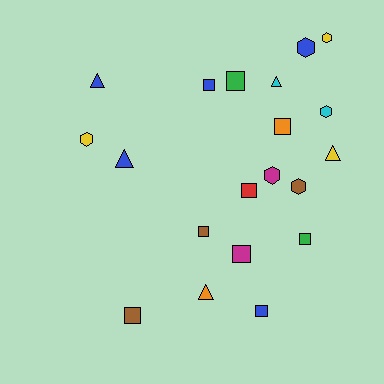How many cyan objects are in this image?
There are 2 cyan objects.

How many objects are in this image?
There are 20 objects.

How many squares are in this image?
There are 9 squares.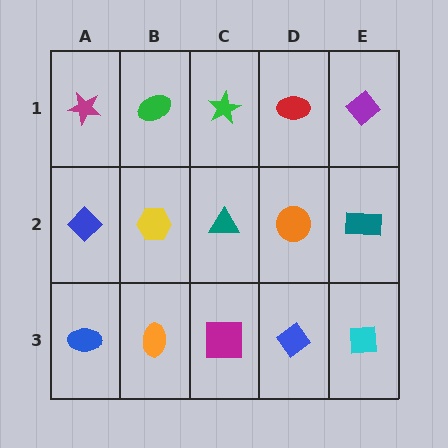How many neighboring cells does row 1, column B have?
3.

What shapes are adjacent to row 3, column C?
A teal triangle (row 2, column C), an orange ellipse (row 3, column B), a blue diamond (row 3, column D).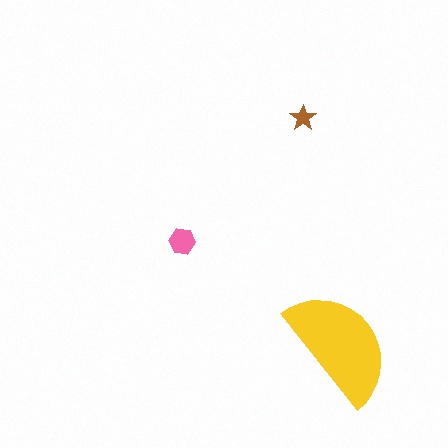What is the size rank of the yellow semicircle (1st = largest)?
1st.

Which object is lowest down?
The yellow semicircle is bottommost.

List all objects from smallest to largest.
The brown star, the pink hexagon, the yellow semicircle.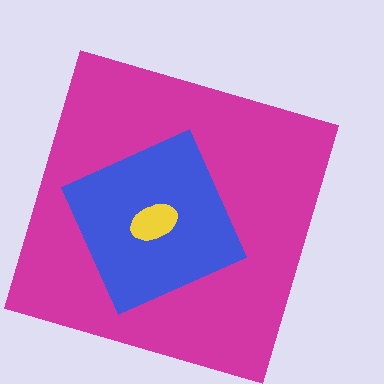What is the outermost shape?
The magenta square.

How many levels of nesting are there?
3.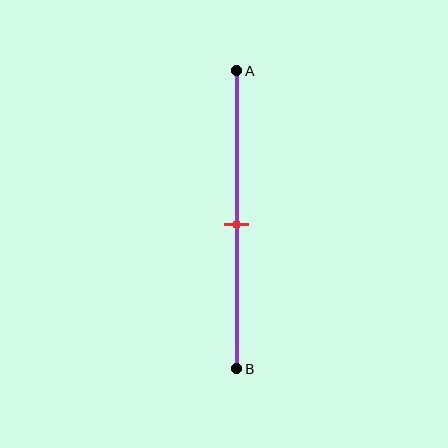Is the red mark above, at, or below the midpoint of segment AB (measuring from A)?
The red mark is approximately at the midpoint of segment AB.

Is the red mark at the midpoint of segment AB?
Yes, the mark is approximately at the midpoint.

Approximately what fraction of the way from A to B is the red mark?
The red mark is approximately 50% of the way from A to B.